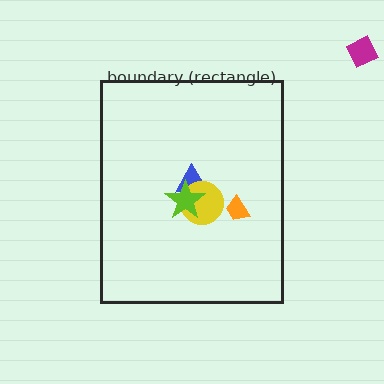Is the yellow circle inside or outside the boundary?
Inside.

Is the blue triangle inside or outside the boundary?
Inside.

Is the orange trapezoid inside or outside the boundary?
Inside.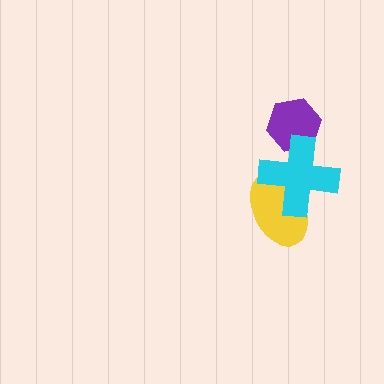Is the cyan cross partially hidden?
No, no other shape covers it.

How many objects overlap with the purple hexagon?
1 object overlaps with the purple hexagon.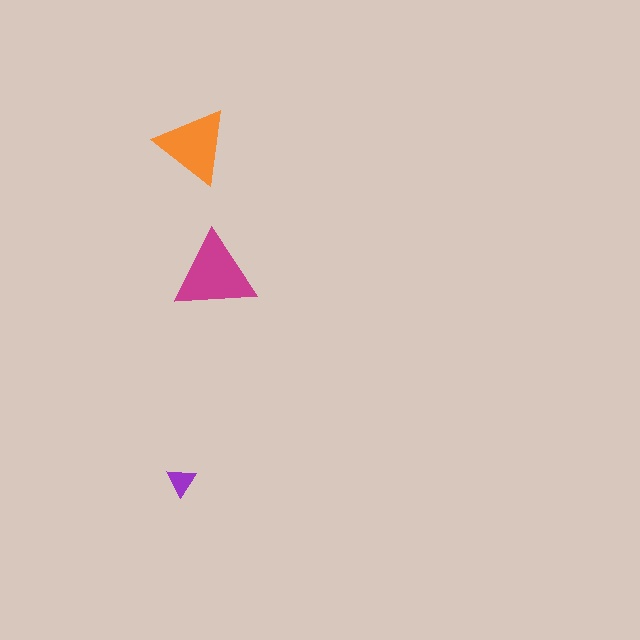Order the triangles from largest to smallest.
the magenta one, the orange one, the purple one.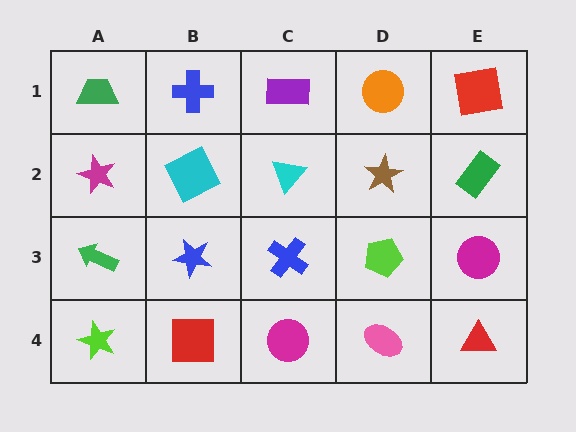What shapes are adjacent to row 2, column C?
A purple rectangle (row 1, column C), a blue cross (row 3, column C), a cyan square (row 2, column B), a brown star (row 2, column D).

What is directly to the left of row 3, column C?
A blue star.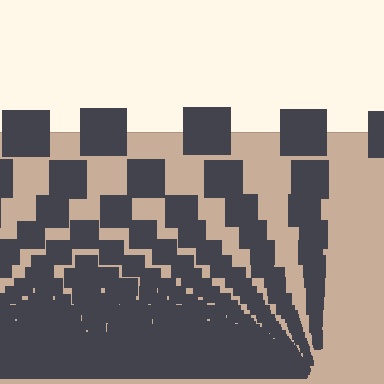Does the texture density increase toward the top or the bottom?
Density increases toward the bottom.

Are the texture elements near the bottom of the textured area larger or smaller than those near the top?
Smaller. The gradient is inverted — elements near the bottom are smaller and denser.